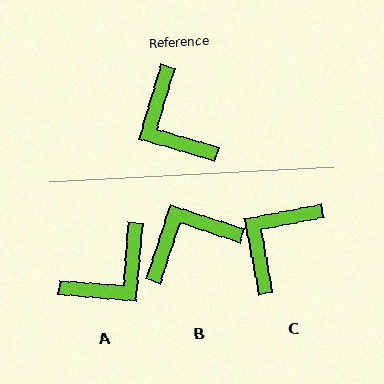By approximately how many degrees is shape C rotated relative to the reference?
Approximately 63 degrees clockwise.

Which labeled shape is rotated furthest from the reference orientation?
A, about 101 degrees away.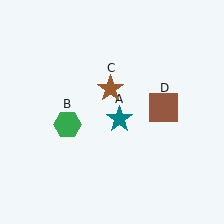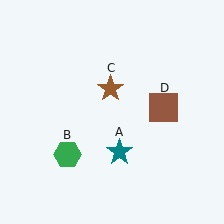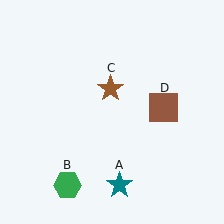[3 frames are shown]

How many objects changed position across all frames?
2 objects changed position: teal star (object A), green hexagon (object B).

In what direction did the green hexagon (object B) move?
The green hexagon (object B) moved down.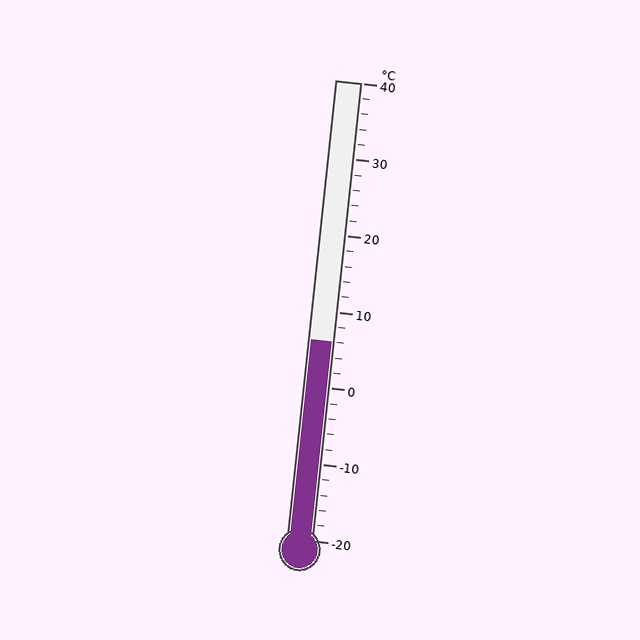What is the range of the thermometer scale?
The thermometer scale ranges from -20°C to 40°C.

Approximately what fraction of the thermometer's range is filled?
The thermometer is filled to approximately 45% of its range.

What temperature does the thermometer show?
The thermometer shows approximately 6°C.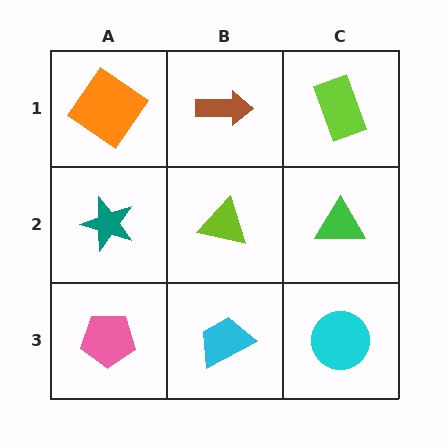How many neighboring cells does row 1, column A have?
2.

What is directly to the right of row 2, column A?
A lime triangle.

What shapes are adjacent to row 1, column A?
A teal star (row 2, column A), a brown arrow (row 1, column B).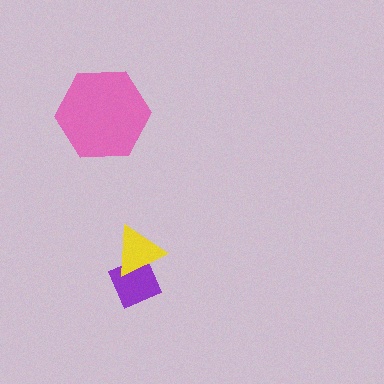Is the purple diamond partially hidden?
Yes, it is partially covered by another shape.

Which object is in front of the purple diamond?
The yellow triangle is in front of the purple diamond.